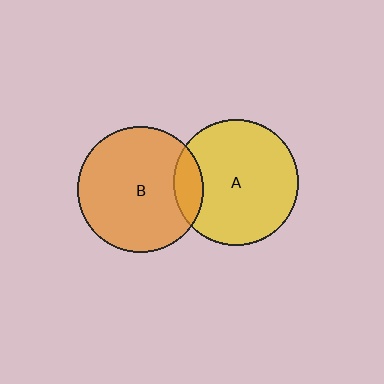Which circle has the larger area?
Circle B (orange).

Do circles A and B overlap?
Yes.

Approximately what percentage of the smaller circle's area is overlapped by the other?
Approximately 15%.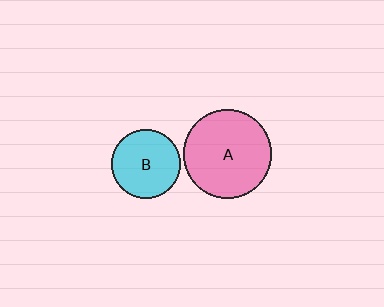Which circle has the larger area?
Circle A (pink).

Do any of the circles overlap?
No, none of the circles overlap.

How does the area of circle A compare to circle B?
Approximately 1.6 times.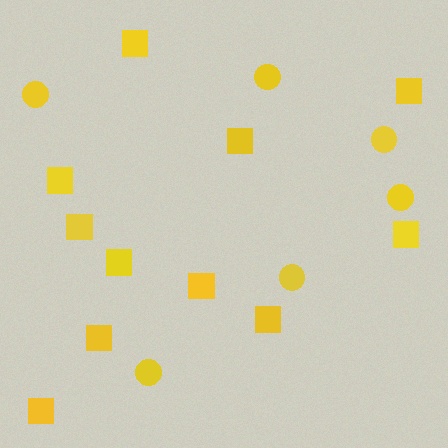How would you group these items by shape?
There are 2 groups: one group of squares (11) and one group of circles (6).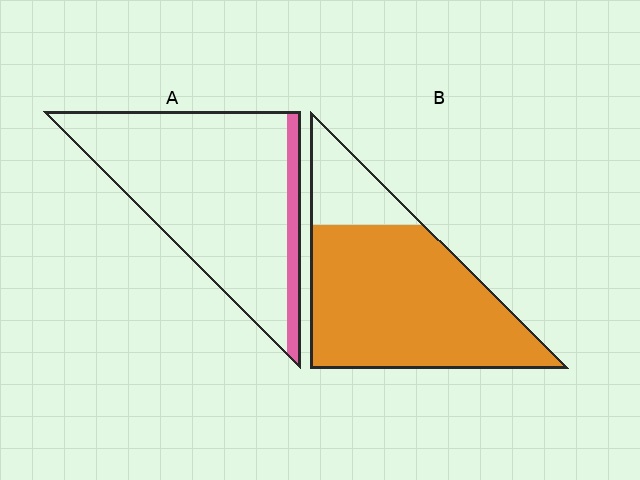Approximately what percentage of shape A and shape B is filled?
A is approximately 10% and B is approximately 80%.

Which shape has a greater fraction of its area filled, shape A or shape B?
Shape B.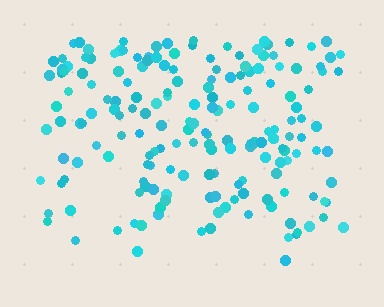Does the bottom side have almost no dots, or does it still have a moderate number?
Still a moderate number, just noticeably fewer than the top.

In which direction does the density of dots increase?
From bottom to top, with the top side densest.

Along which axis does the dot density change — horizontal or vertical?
Vertical.